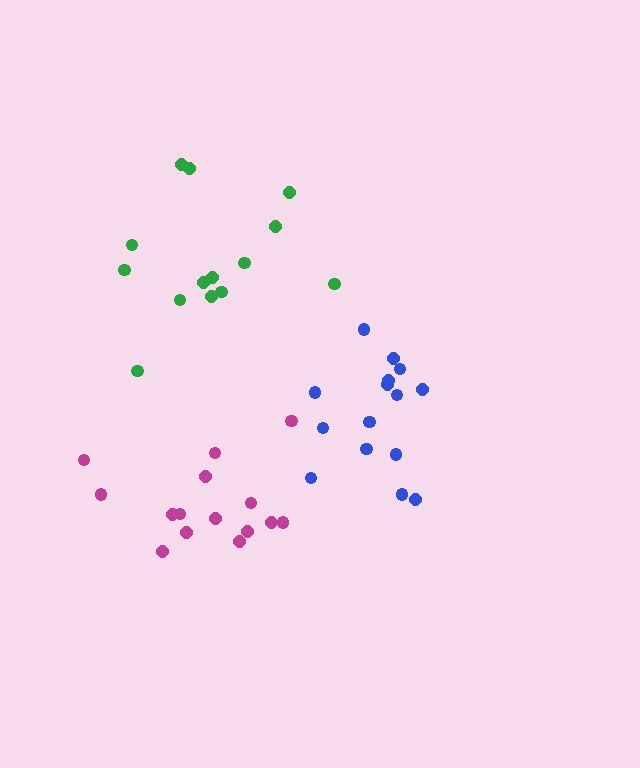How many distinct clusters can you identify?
There are 3 distinct clusters.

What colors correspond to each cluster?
The clusters are colored: blue, green, magenta.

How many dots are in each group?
Group 1: 15 dots, Group 2: 14 dots, Group 3: 15 dots (44 total).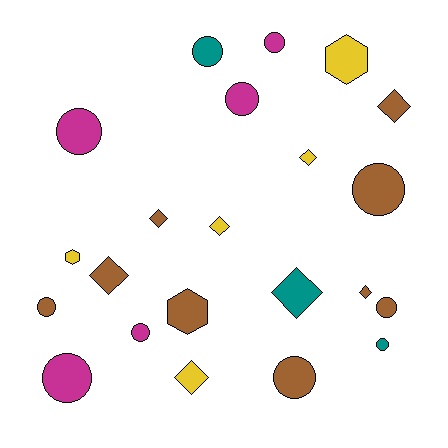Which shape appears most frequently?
Circle, with 11 objects.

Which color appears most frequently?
Brown, with 9 objects.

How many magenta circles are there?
There are 5 magenta circles.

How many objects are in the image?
There are 22 objects.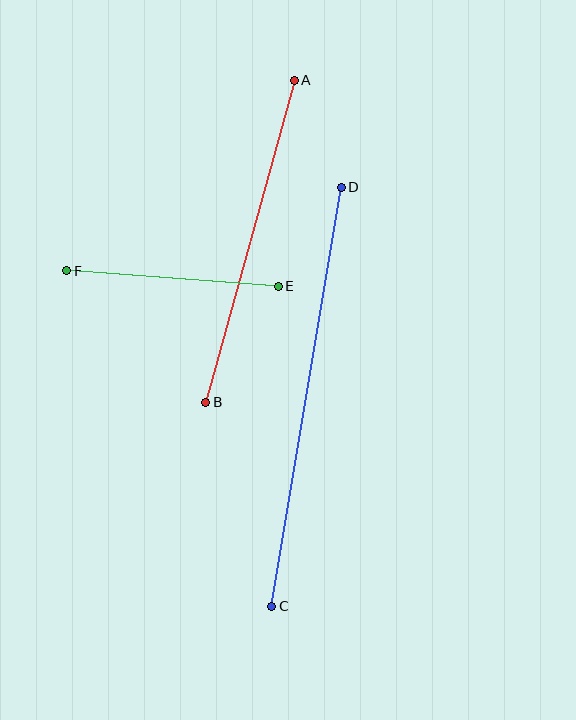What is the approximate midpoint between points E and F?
The midpoint is at approximately (173, 278) pixels.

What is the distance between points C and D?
The distance is approximately 425 pixels.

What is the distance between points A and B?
The distance is approximately 334 pixels.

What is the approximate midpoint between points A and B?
The midpoint is at approximately (250, 241) pixels.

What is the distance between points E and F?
The distance is approximately 212 pixels.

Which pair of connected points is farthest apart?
Points C and D are farthest apart.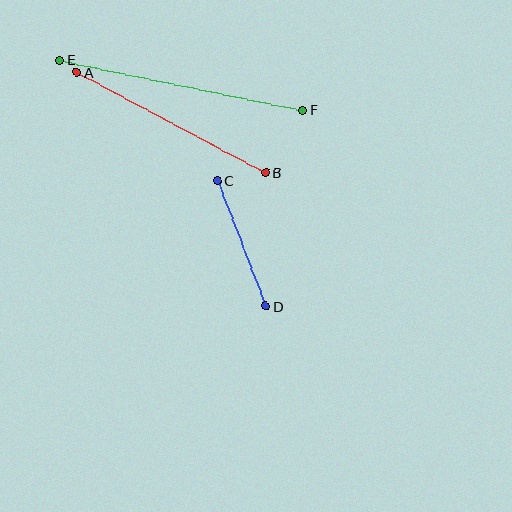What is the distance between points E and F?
The distance is approximately 248 pixels.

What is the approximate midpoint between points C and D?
The midpoint is at approximately (242, 243) pixels.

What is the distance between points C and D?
The distance is approximately 134 pixels.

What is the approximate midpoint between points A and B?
The midpoint is at approximately (171, 123) pixels.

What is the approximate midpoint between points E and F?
The midpoint is at approximately (181, 85) pixels.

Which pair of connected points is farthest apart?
Points E and F are farthest apart.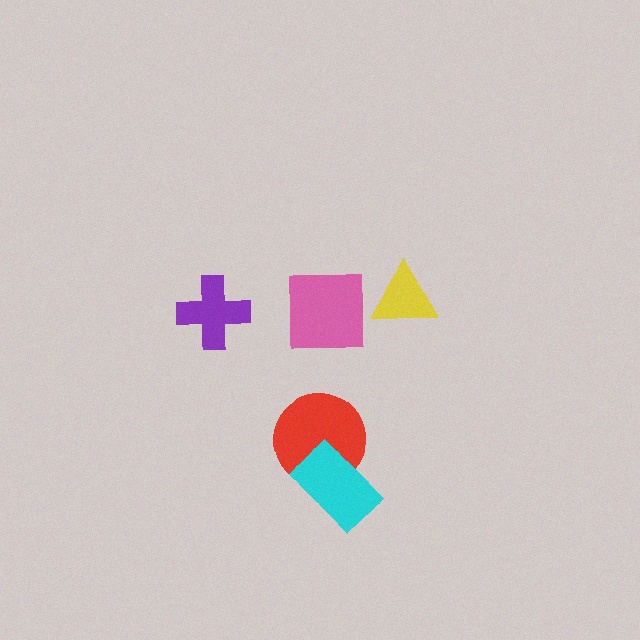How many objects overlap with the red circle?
1 object overlaps with the red circle.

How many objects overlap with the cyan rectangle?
1 object overlaps with the cyan rectangle.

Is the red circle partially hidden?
Yes, it is partially covered by another shape.